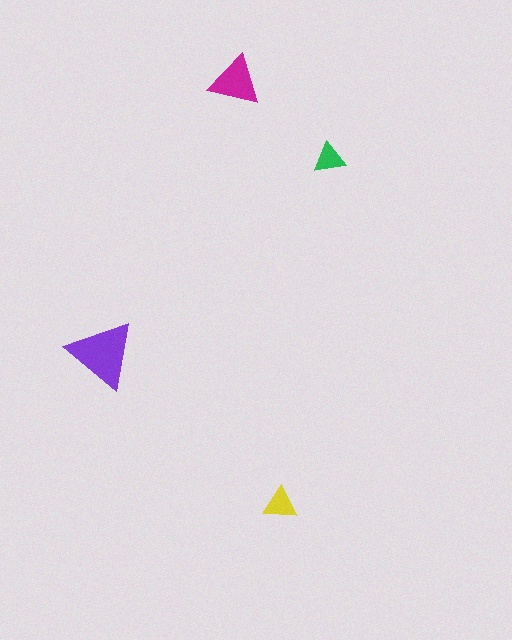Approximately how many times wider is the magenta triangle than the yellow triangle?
About 1.5 times wider.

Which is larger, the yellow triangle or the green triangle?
The yellow one.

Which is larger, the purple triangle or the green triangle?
The purple one.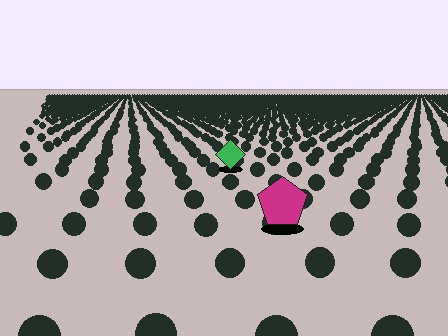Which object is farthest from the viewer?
The green diamond is farthest from the viewer. It appears smaller and the ground texture around it is denser.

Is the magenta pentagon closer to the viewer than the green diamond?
Yes. The magenta pentagon is closer — you can tell from the texture gradient: the ground texture is coarser near it.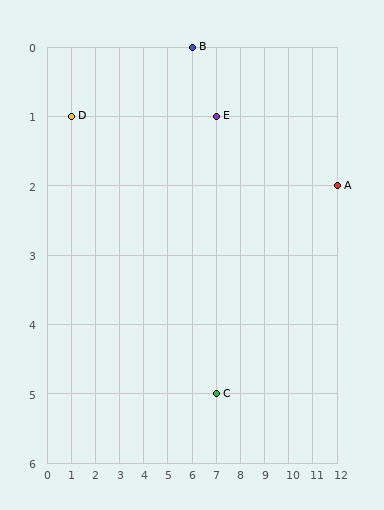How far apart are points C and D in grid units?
Points C and D are 6 columns and 4 rows apart (about 7.2 grid units diagonally).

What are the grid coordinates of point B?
Point B is at grid coordinates (6, 0).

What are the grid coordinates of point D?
Point D is at grid coordinates (1, 1).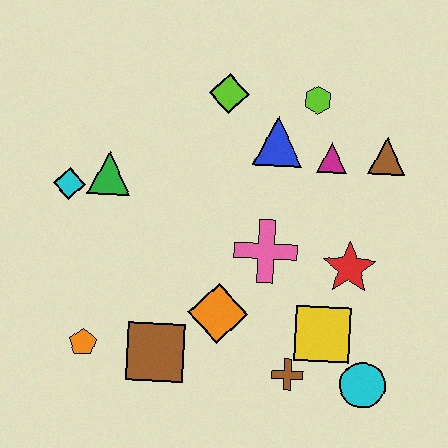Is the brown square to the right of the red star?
No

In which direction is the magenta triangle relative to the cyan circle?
The magenta triangle is above the cyan circle.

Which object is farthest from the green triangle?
The cyan circle is farthest from the green triangle.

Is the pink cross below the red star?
No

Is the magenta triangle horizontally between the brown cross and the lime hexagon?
No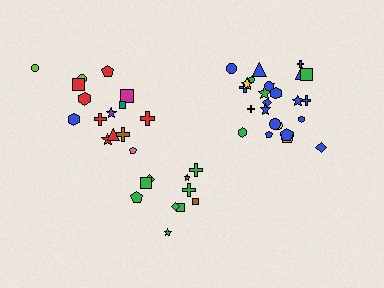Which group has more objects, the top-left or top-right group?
The top-right group.